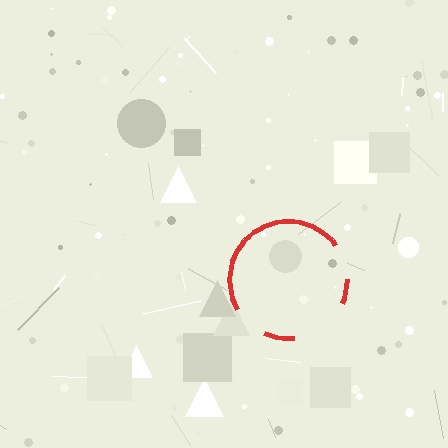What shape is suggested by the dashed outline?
The dashed outline suggests a circle.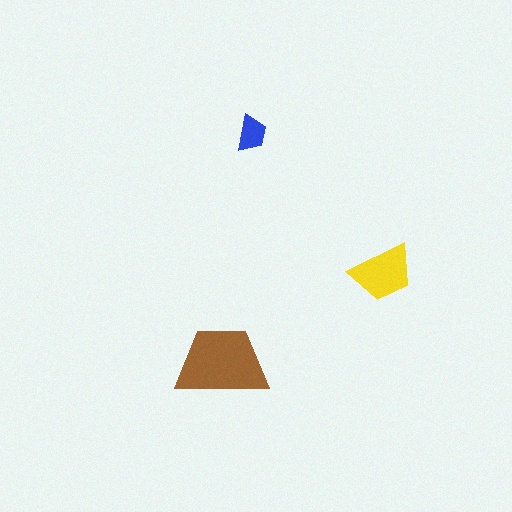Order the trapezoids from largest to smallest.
the brown one, the yellow one, the blue one.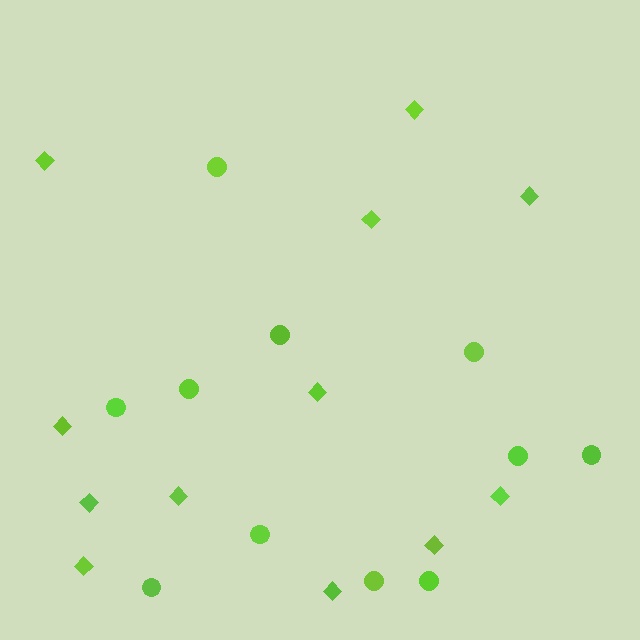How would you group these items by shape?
There are 2 groups: one group of circles (11) and one group of diamonds (12).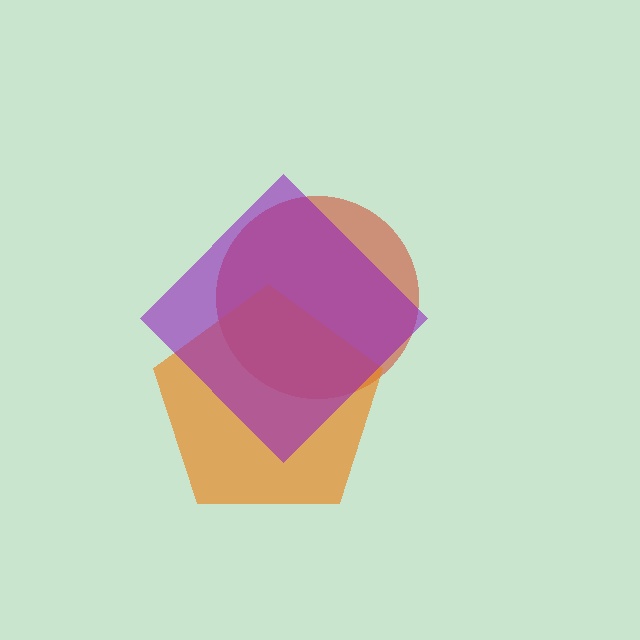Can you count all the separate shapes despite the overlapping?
Yes, there are 3 separate shapes.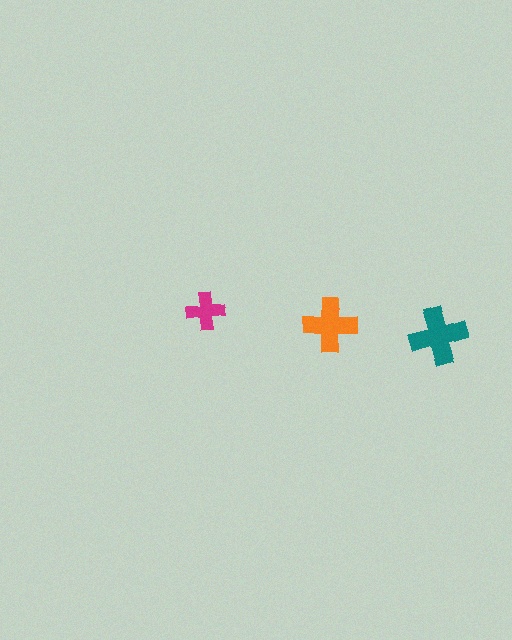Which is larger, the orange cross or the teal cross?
The teal one.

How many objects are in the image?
There are 3 objects in the image.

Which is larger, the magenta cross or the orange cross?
The orange one.